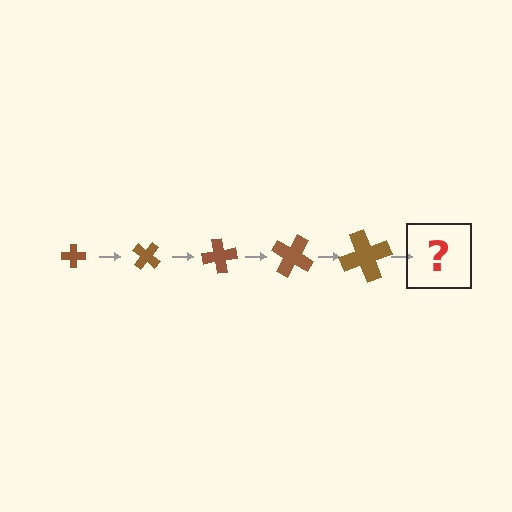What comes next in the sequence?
The next element should be a cross, larger than the previous one and rotated 200 degrees from the start.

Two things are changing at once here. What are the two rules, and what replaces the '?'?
The two rules are that the cross grows larger each step and it rotates 40 degrees each step. The '?' should be a cross, larger than the previous one and rotated 200 degrees from the start.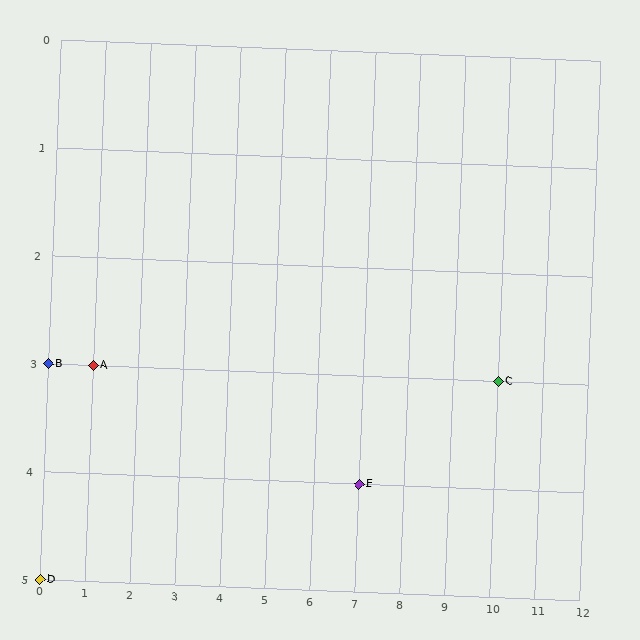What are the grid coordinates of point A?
Point A is at grid coordinates (1, 3).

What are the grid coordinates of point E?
Point E is at grid coordinates (7, 4).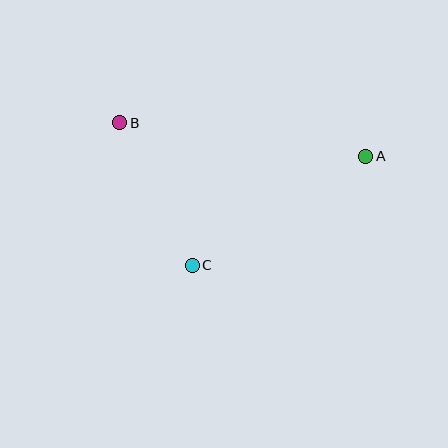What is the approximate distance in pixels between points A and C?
The distance between A and C is approximately 205 pixels.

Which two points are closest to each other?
Points B and C are closest to each other.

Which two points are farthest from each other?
Points A and B are farthest from each other.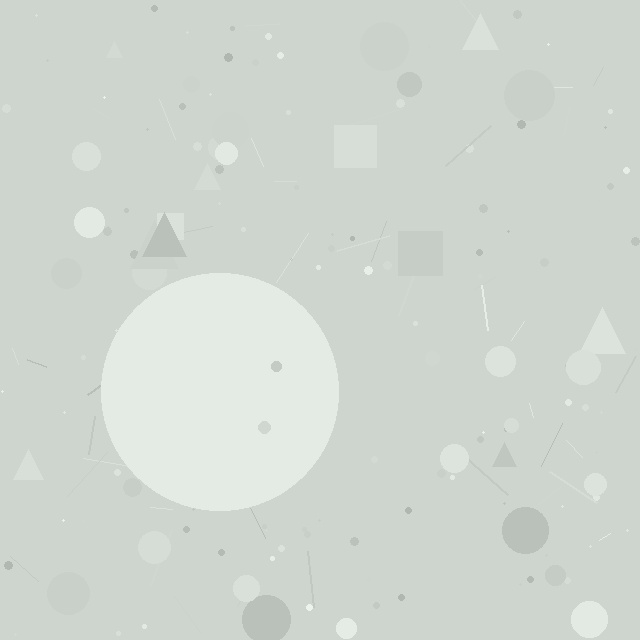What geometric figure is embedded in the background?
A circle is embedded in the background.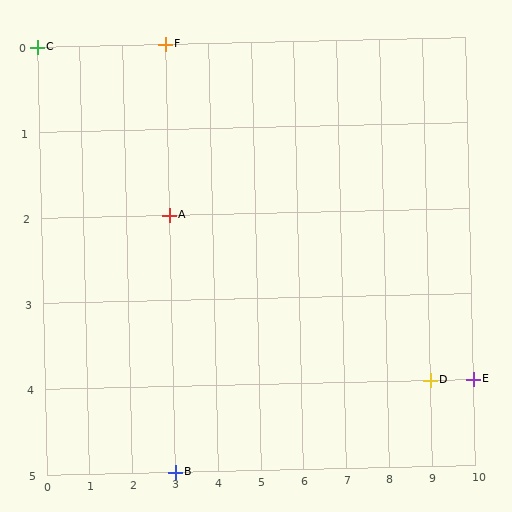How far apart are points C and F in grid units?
Points C and F are 3 columns apart.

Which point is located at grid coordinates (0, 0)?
Point C is at (0, 0).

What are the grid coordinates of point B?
Point B is at grid coordinates (3, 5).